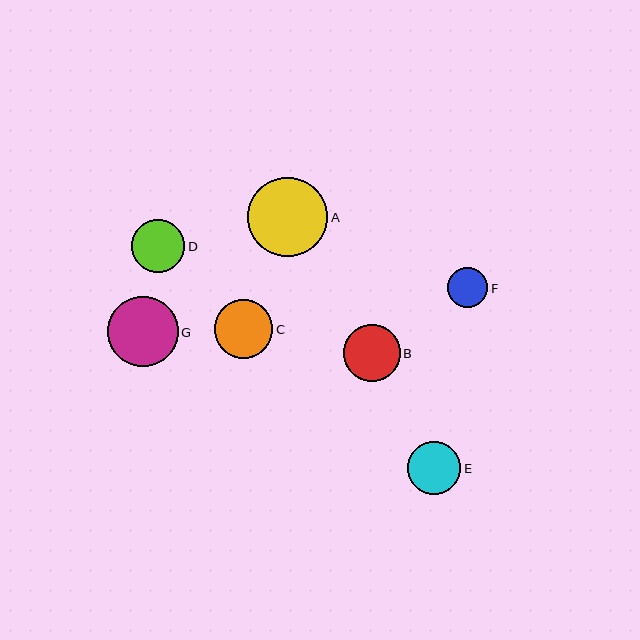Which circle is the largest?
Circle A is the largest with a size of approximately 80 pixels.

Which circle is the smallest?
Circle F is the smallest with a size of approximately 40 pixels.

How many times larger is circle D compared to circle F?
Circle D is approximately 1.3 times the size of circle F.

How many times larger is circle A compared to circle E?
Circle A is approximately 1.5 times the size of circle E.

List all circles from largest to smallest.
From largest to smallest: A, G, C, B, E, D, F.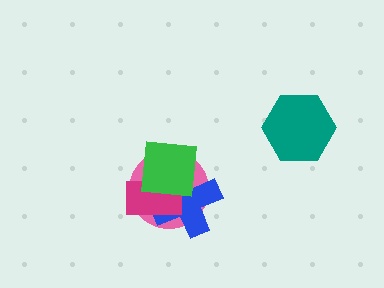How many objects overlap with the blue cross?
3 objects overlap with the blue cross.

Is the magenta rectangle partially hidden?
Yes, it is partially covered by another shape.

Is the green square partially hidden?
No, no other shape covers it.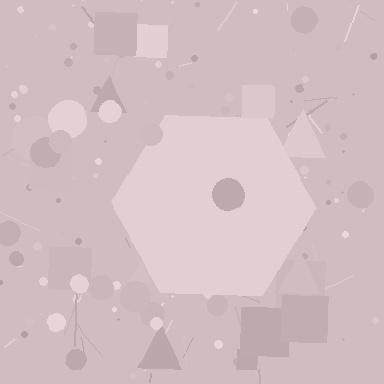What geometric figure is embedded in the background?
A hexagon is embedded in the background.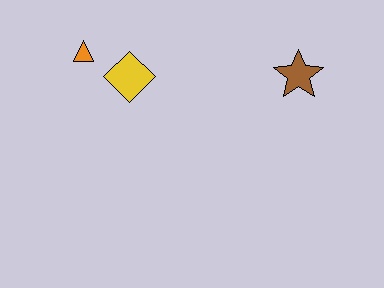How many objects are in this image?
There are 3 objects.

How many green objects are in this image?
There are no green objects.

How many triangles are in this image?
There is 1 triangle.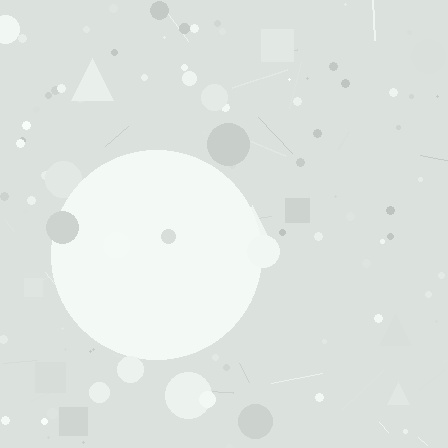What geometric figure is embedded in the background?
A circle is embedded in the background.